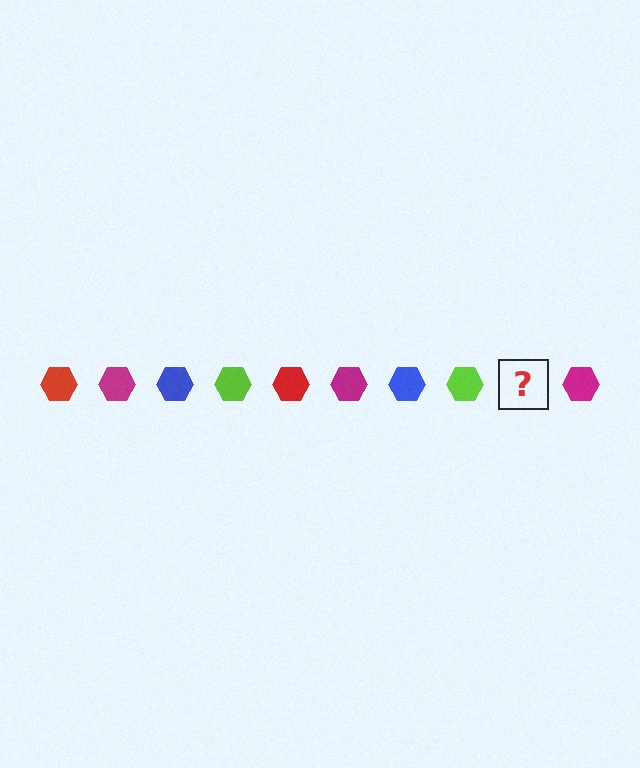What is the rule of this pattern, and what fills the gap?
The rule is that the pattern cycles through red, magenta, blue, lime hexagons. The gap should be filled with a red hexagon.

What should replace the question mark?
The question mark should be replaced with a red hexagon.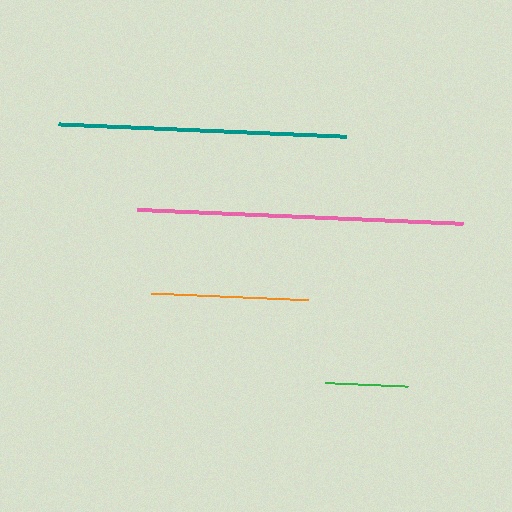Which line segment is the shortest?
The green line is the shortest at approximately 82 pixels.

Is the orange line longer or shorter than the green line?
The orange line is longer than the green line.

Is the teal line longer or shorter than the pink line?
The pink line is longer than the teal line.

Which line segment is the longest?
The pink line is the longest at approximately 326 pixels.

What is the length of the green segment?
The green segment is approximately 82 pixels long.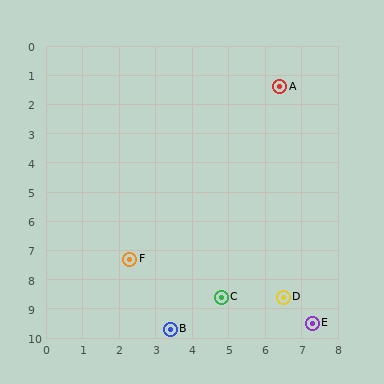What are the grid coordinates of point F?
Point F is at approximately (2.3, 7.3).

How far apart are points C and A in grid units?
Points C and A are about 7.4 grid units apart.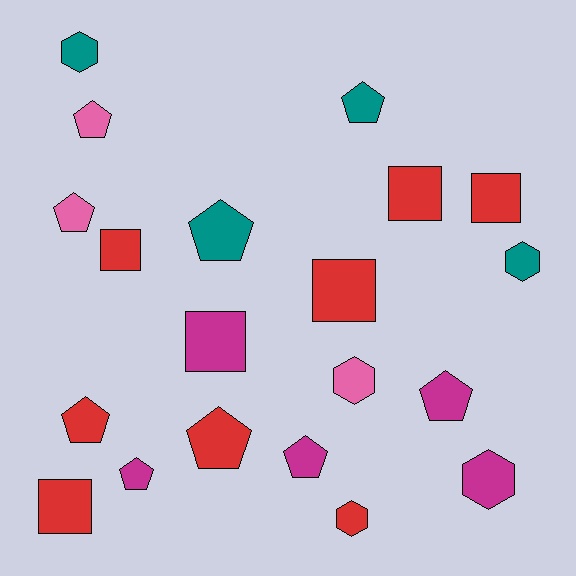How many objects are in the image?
There are 20 objects.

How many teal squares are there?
There are no teal squares.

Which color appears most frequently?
Red, with 8 objects.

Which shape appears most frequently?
Pentagon, with 9 objects.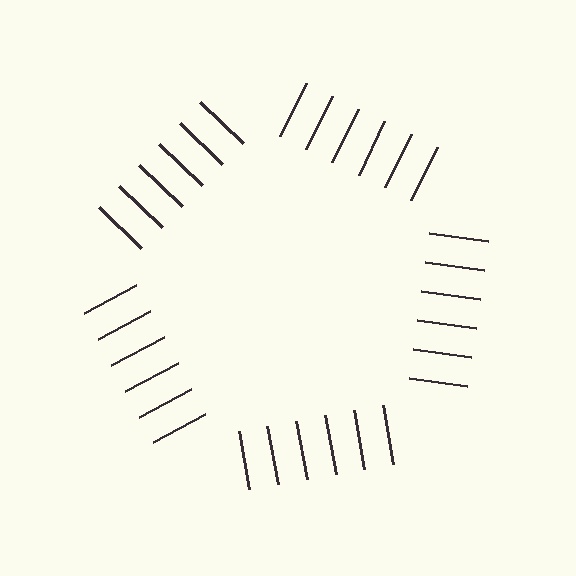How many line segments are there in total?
30 — 6 along each of the 5 edges.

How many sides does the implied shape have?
5 sides — the line-ends trace a pentagon.